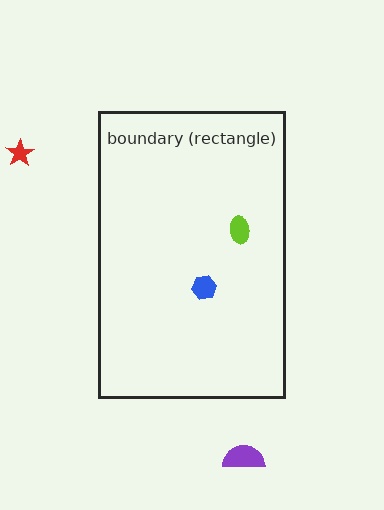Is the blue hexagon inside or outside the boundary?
Inside.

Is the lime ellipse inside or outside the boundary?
Inside.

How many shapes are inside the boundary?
2 inside, 2 outside.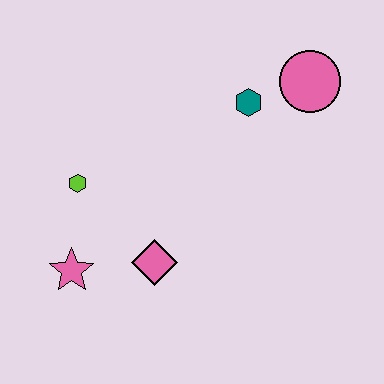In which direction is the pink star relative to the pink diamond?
The pink star is to the left of the pink diamond.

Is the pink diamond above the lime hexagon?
No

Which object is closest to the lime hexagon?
The pink star is closest to the lime hexagon.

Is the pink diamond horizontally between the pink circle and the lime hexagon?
Yes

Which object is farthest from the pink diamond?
The pink circle is farthest from the pink diamond.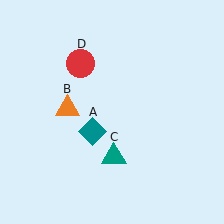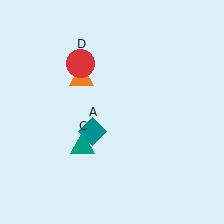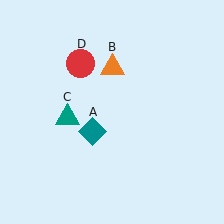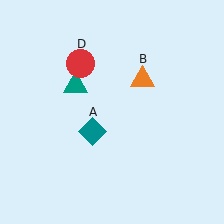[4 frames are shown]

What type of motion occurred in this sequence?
The orange triangle (object B), teal triangle (object C) rotated clockwise around the center of the scene.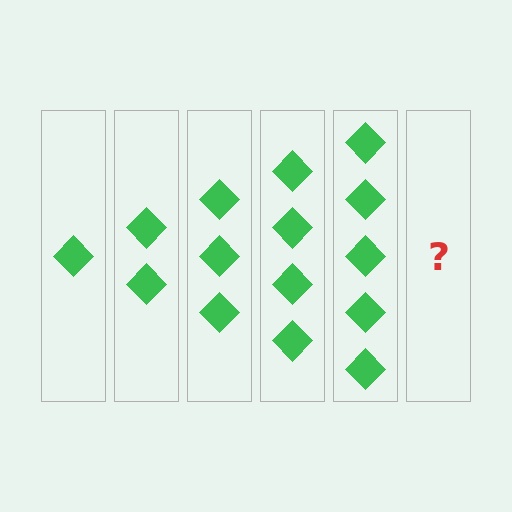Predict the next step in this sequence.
The next step is 6 diamonds.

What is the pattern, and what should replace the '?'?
The pattern is that each step adds one more diamond. The '?' should be 6 diamonds.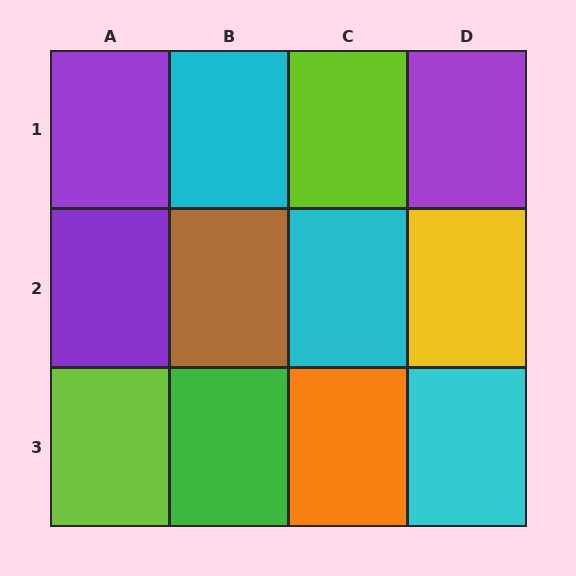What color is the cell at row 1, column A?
Purple.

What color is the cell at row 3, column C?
Orange.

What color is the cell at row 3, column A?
Lime.